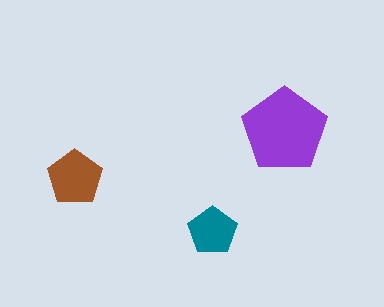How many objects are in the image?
There are 3 objects in the image.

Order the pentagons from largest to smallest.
the purple one, the brown one, the teal one.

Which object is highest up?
The purple pentagon is topmost.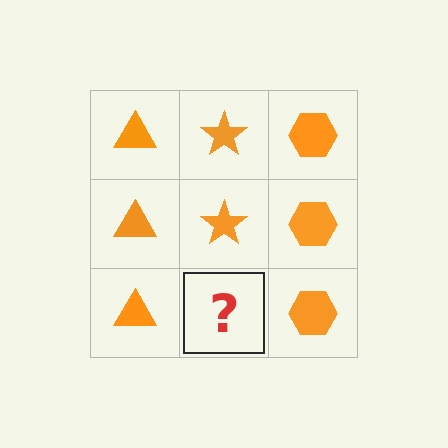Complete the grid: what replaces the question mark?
The question mark should be replaced with an orange star.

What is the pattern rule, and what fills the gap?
The rule is that each column has a consistent shape. The gap should be filled with an orange star.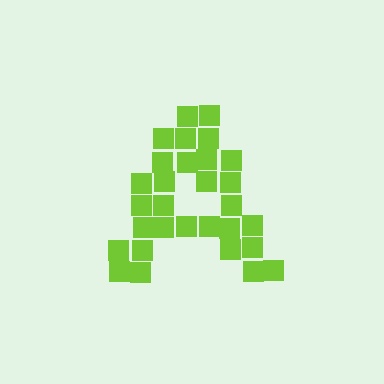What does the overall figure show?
The overall figure shows the letter A.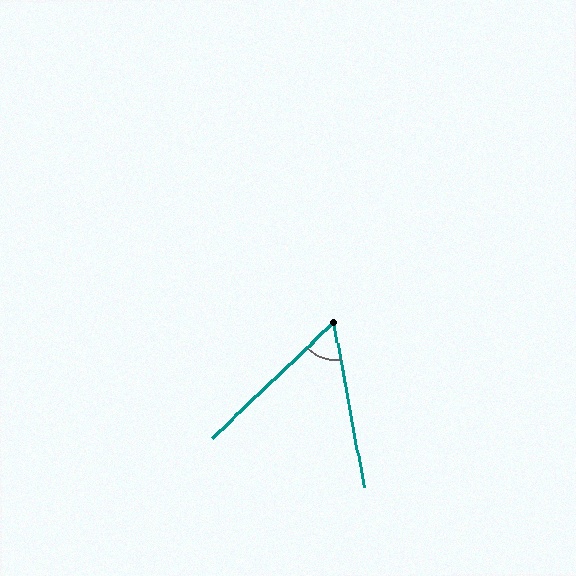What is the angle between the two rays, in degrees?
Approximately 56 degrees.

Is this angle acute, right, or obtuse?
It is acute.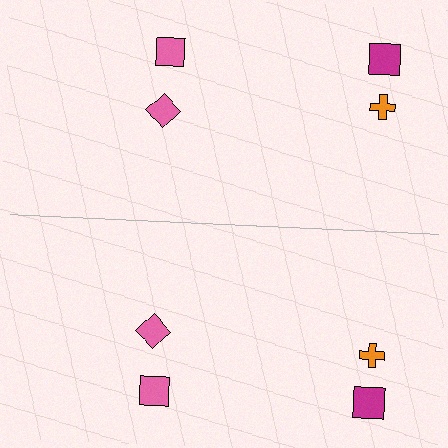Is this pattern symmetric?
Yes, this pattern has bilateral (reflection) symmetry.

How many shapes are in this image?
There are 8 shapes in this image.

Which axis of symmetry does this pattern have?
The pattern has a horizontal axis of symmetry running through the center of the image.